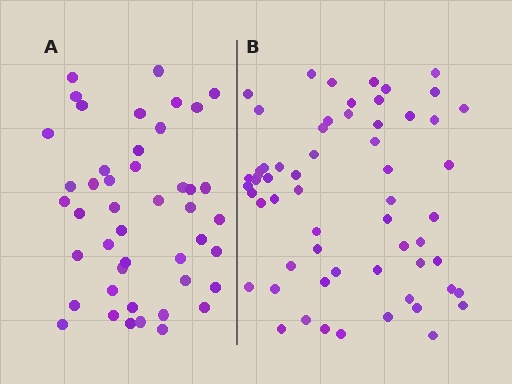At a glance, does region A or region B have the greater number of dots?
Region B (the right region) has more dots.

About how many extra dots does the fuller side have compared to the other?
Region B has approximately 15 more dots than region A.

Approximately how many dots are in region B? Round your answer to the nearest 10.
About 60 dots.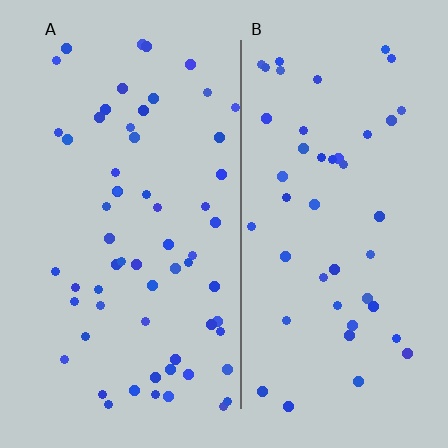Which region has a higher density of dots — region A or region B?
A (the left).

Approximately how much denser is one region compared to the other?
Approximately 1.3× — region A over region B.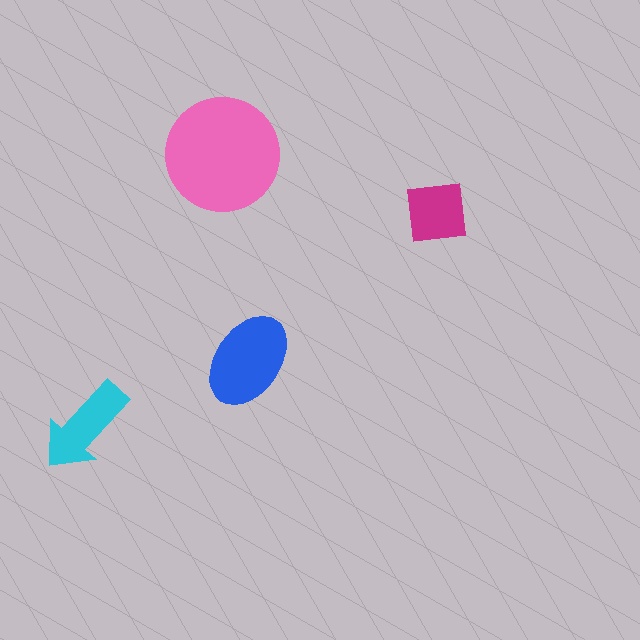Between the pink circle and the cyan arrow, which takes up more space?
The pink circle.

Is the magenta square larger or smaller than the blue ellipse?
Smaller.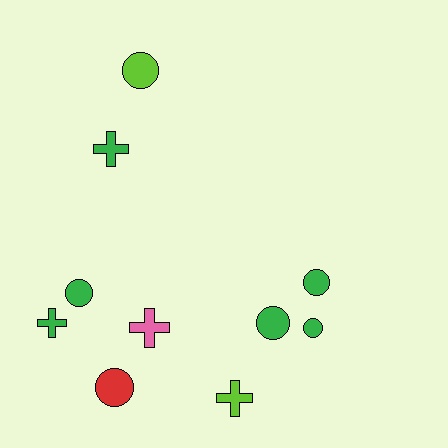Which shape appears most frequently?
Circle, with 6 objects.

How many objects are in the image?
There are 10 objects.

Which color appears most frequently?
Green, with 6 objects.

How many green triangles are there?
There are no green triangles.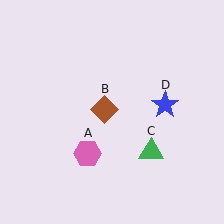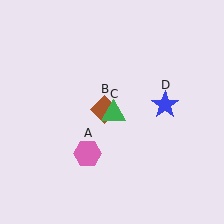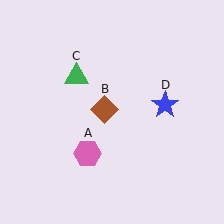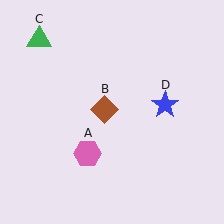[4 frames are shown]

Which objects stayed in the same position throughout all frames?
Pink hexagon (object A) and brown diamond (object B) and blue star (object D) remained stationary.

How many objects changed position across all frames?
1 object changed position: green triangle (object C).